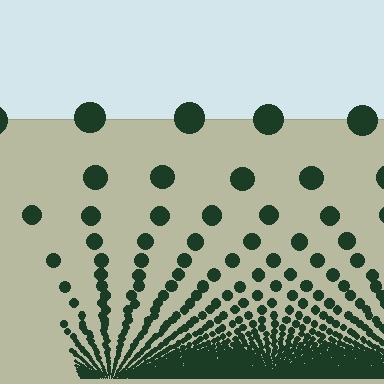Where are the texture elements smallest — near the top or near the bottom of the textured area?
Near the bottom.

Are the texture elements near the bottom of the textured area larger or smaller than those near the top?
Smaller. The gradient is inverted — elements near the bottom are smaller and denser.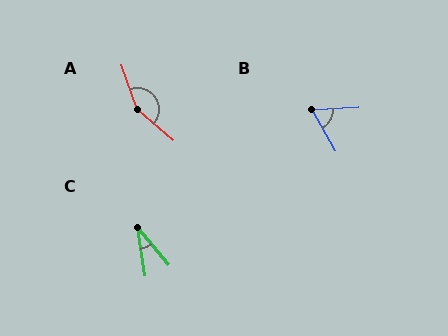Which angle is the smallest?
C, at approximately 31 degrees.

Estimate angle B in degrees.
Approximately 63 degrees.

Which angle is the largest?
A, at approximately 150 degrees.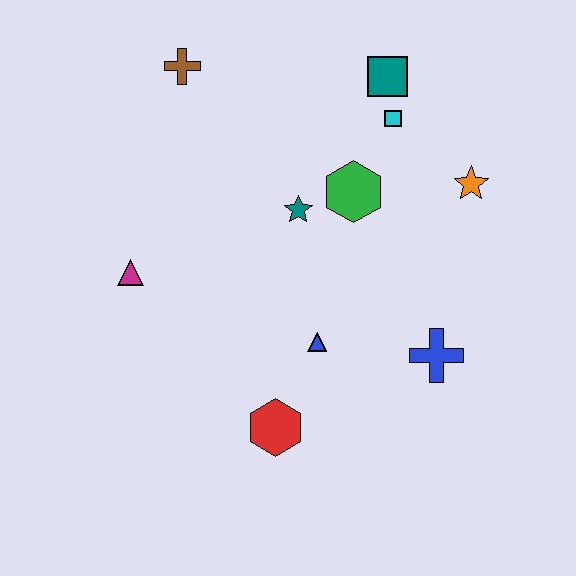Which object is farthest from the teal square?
The red hexagon is farthest from the teal square.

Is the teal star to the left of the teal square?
Yes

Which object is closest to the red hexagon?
The blue triangle is closest to the red hexagon.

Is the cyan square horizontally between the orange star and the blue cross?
No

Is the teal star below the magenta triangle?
No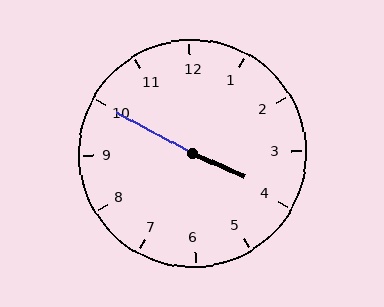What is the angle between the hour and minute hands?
Approximately 175 degrees.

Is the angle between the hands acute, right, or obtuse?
It is obtuse.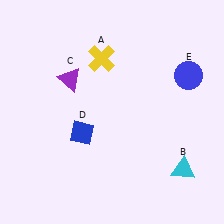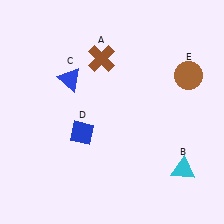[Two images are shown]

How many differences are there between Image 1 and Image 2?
There are 3 differences between the two images.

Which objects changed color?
A changed from yellow to brown. C changed from purple to blue. E changed from blue to brown.